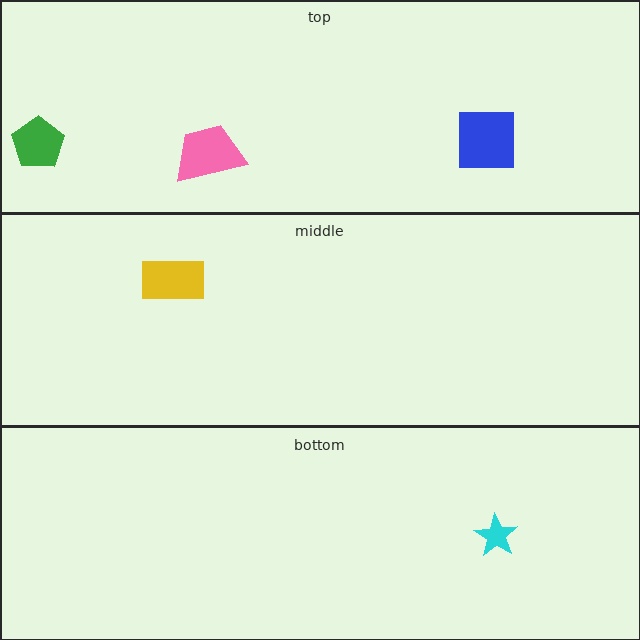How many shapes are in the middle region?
1.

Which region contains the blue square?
The top region.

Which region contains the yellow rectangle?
The middle region.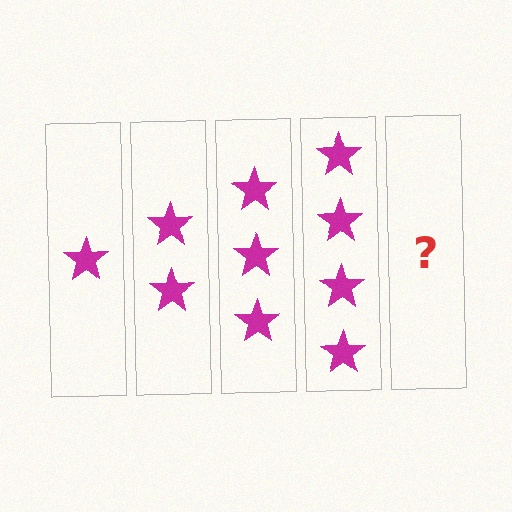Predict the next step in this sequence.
The next step is 5 stars.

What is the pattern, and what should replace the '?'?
The pattern is that each step adds one more star. The '?' should be 5 stars.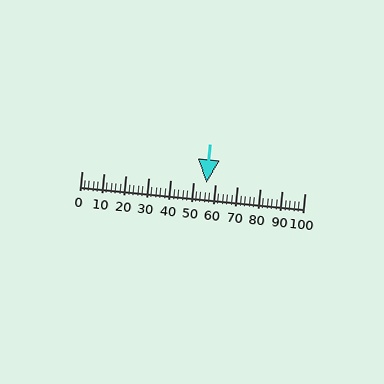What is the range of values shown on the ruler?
The ruler shows values from 0 to 100.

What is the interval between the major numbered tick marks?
The major tick marks are spaced 10 units apart.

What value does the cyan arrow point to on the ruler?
The cyan arrow points to approximately 56.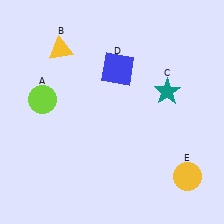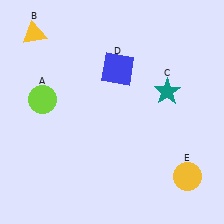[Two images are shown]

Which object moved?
The yellow triangle (B) moved left.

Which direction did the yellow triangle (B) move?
The yellow triangle (B) moved left.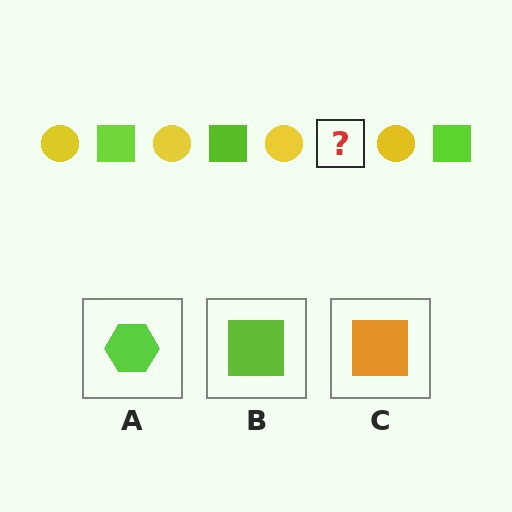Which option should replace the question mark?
Option B.